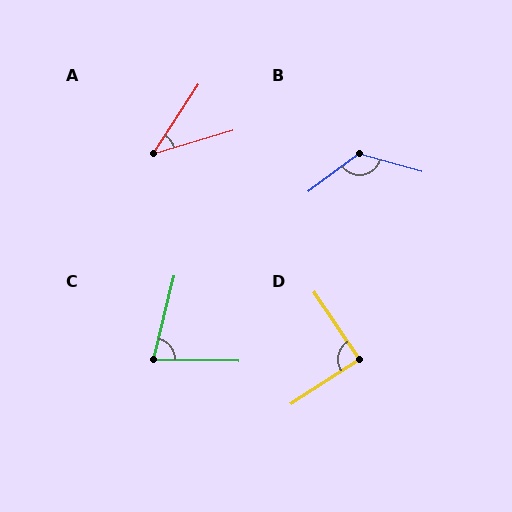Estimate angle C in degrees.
Approximately 78 degrees.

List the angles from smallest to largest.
A (40°), C (78°), D (90°), B (128°).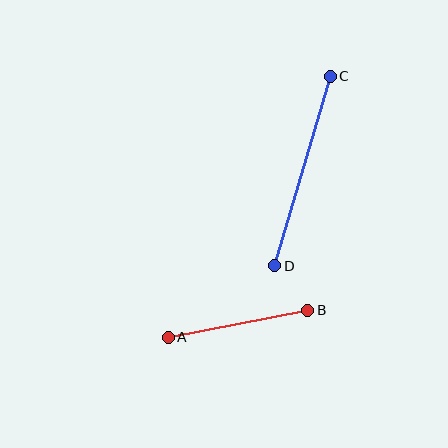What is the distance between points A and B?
The distance is approximately 142 pixels.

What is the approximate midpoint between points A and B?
The midpoint is at approximately (238, 324) pixels.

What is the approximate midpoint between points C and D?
The midpoint is at approximately (303, 171) pixels.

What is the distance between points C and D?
The distance is approximately 197 pixels.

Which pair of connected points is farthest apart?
Points C and D are farthest apart.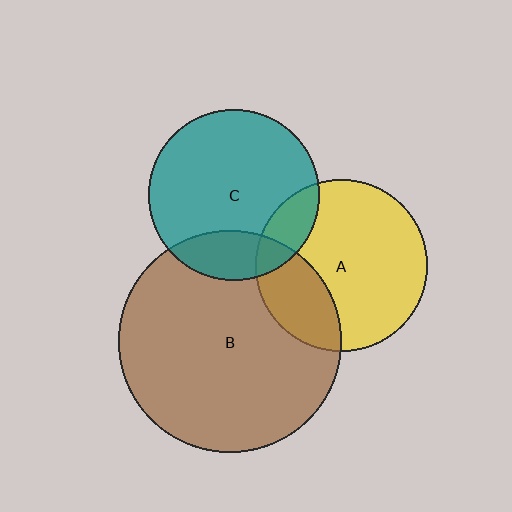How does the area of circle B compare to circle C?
Approximately 1.7 times.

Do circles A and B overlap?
Yes.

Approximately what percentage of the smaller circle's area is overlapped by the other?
Approximately 25%.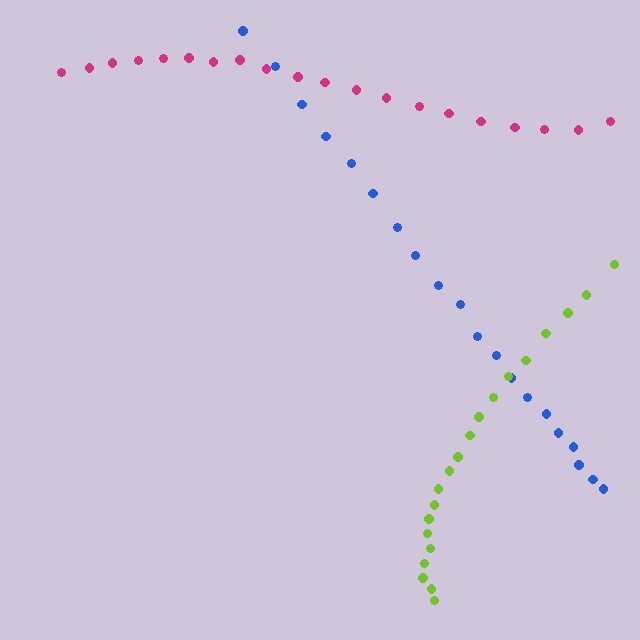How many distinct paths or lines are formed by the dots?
There are 3 distinct paths.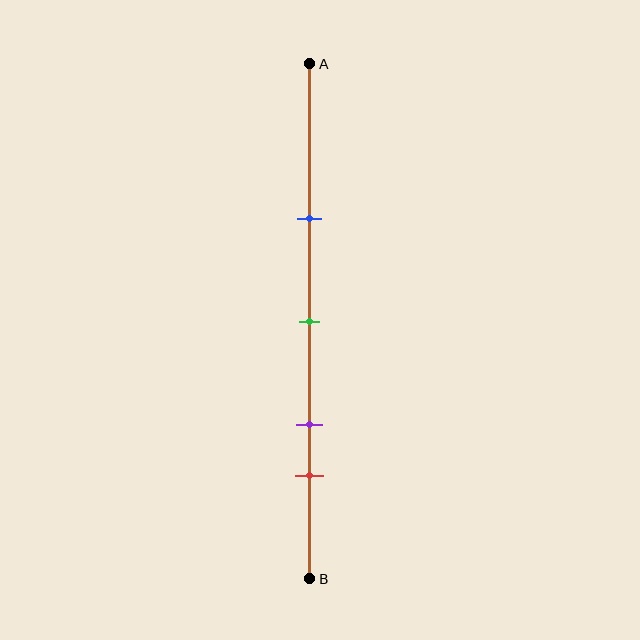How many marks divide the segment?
There are 4 marks dividing the segment.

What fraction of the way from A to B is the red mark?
The red mark is approximately 80% (0.8) of the way from A to B.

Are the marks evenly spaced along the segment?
No, the marks are not evenly spaced.